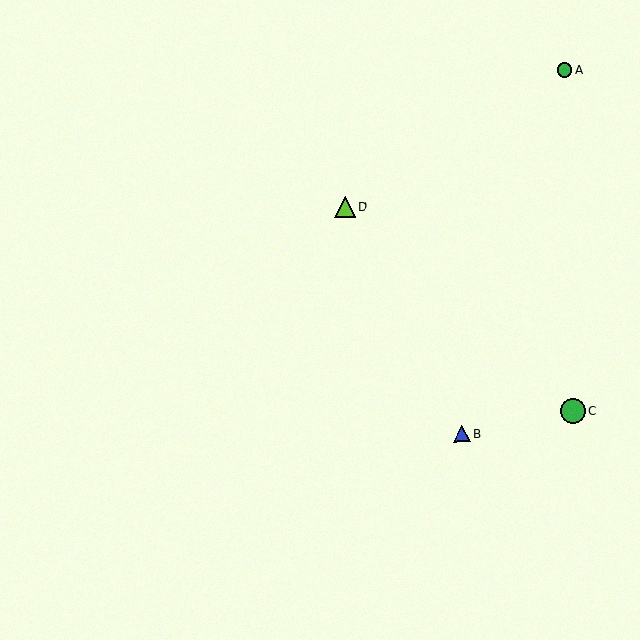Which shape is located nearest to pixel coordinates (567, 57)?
The green circle (labeled A) at (565, 70) is nearest to that location.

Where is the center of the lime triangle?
The center of the lime triangle is at (345, 207).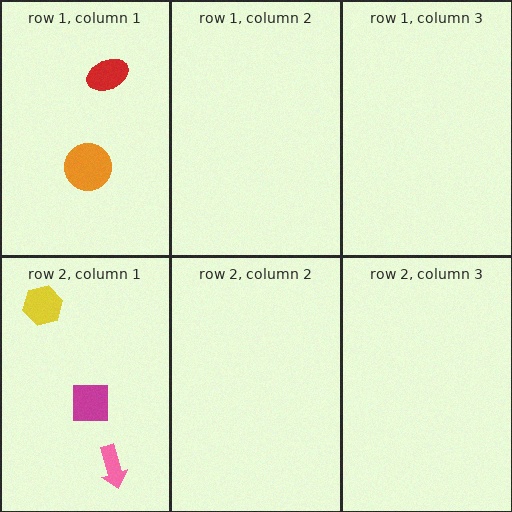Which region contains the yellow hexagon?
The row 2, column 1 region.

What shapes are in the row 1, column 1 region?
The orange circle, the red ellipse.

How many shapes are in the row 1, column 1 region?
2.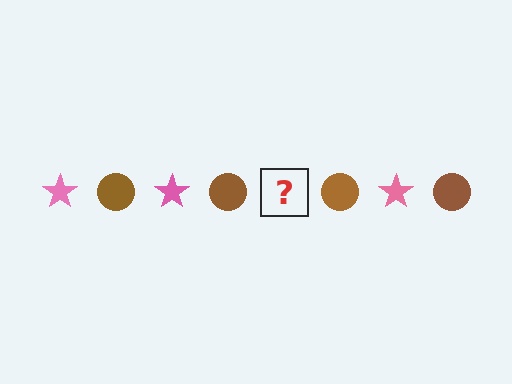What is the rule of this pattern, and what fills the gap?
The rule is that the pattern alternates between pink star and brown circle. The gap should be filled with a pink star.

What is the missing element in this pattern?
The missing element is a pink star.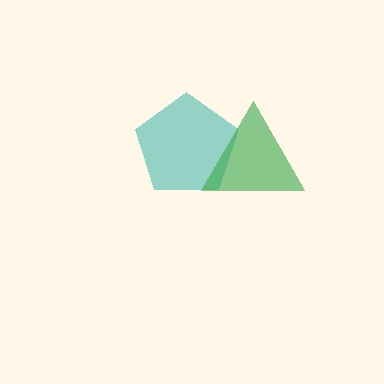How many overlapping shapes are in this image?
There are 2 overlapping shapes in the image.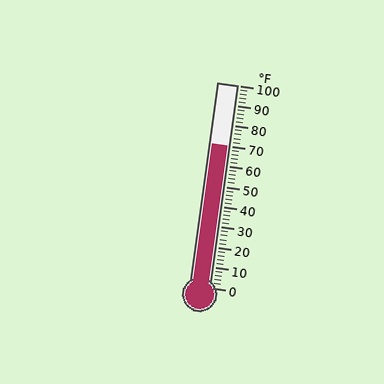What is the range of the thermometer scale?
The thermometer scale ranges from 0°F to 100°F.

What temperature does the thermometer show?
The thermometer shows approximately 70°F.